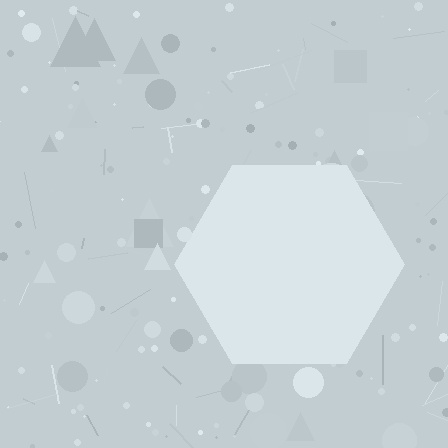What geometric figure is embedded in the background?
A hexagon is embedded in the background.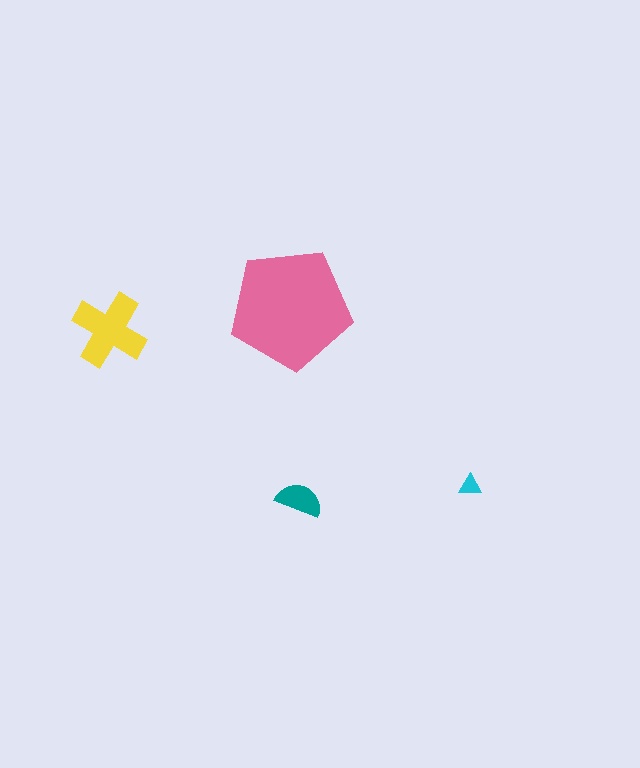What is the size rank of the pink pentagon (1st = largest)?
1st.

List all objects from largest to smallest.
The pink pentagon, the yellow cross, the teal semicircle, the cyan triangle.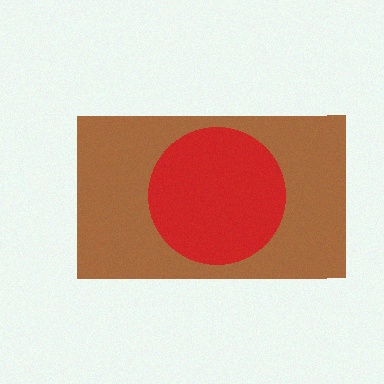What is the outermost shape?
The brown rectangle.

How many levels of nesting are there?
2.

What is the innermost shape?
The red circle.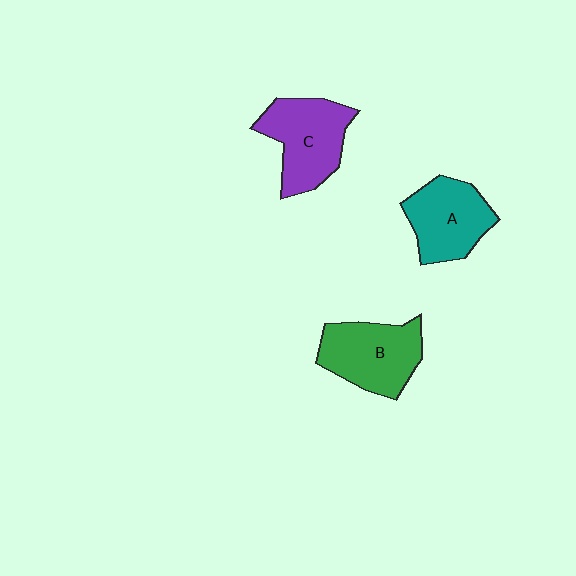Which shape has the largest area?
Shape C (purple).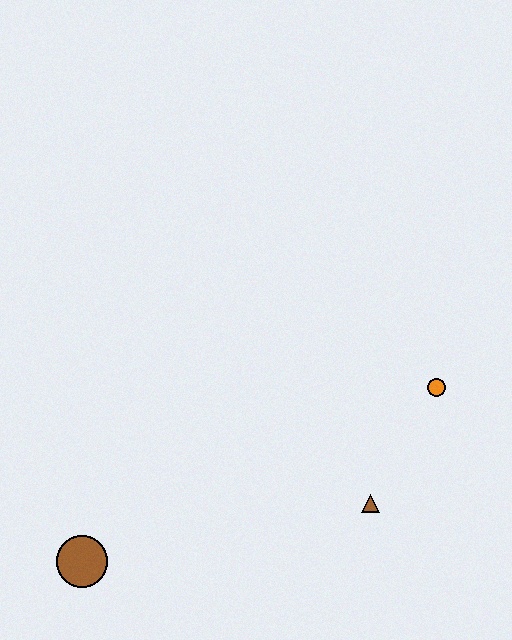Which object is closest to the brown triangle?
The orange circle is closest to the brown triangle.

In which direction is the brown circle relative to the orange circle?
The brown circle is to the left of the orange circle.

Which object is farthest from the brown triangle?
The brown circle is farthest from the brown triangle.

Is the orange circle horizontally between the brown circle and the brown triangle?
No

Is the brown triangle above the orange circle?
No